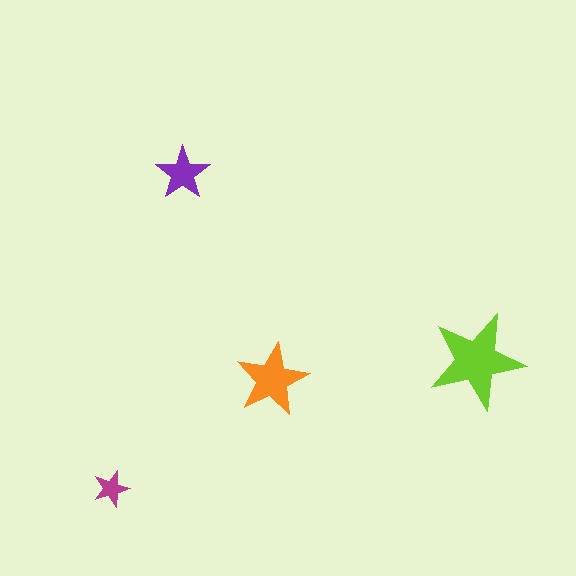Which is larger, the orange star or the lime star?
The lime one.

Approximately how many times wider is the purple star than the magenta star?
About 1.5 times wider.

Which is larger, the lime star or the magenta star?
The lime one.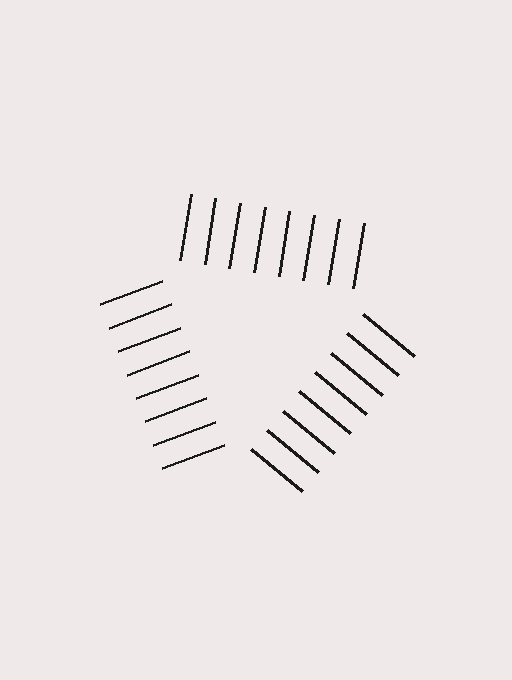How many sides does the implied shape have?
3 sides — the line-ends trace a triangle.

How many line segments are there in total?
24 — 8 along each of the 3 edges.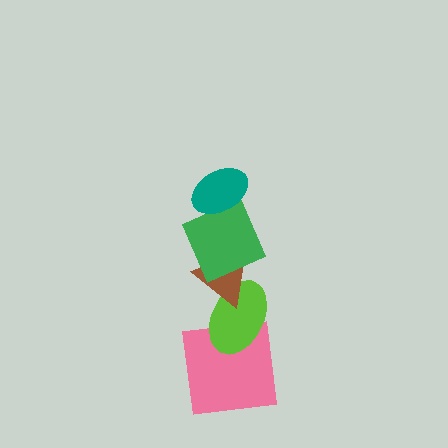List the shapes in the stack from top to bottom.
From top to bottom: the teal ellipse, the green square, the brown triangle, the lime ellipse, the pink square.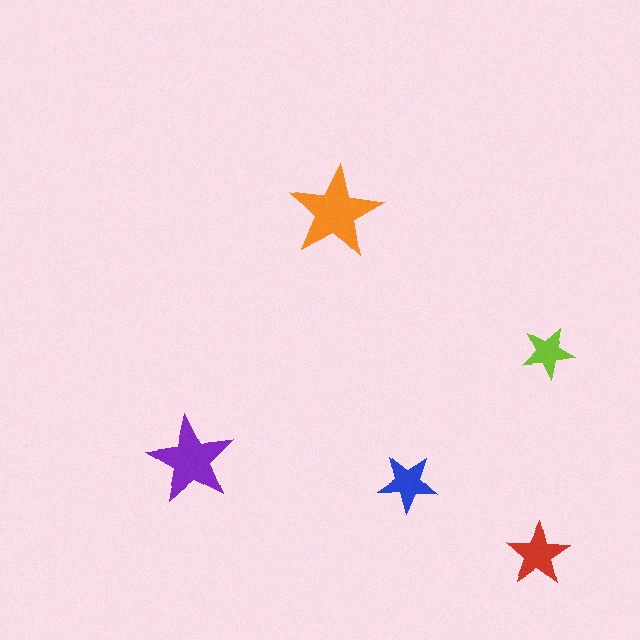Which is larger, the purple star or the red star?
The purple one.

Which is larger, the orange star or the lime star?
The orange one.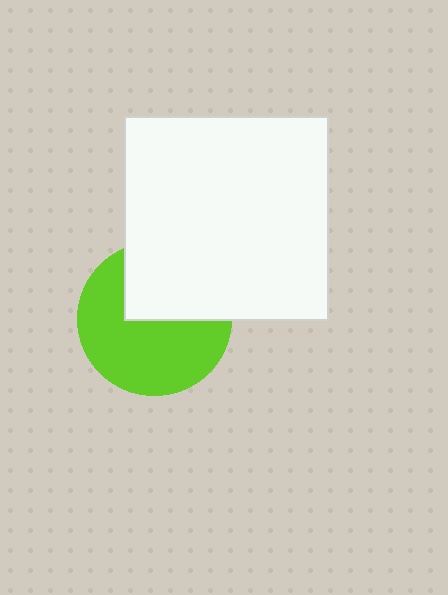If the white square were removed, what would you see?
You would see the complete lime circle.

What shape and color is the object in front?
The object in front is a white square.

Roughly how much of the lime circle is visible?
About half of it is visible (roughly 61%).